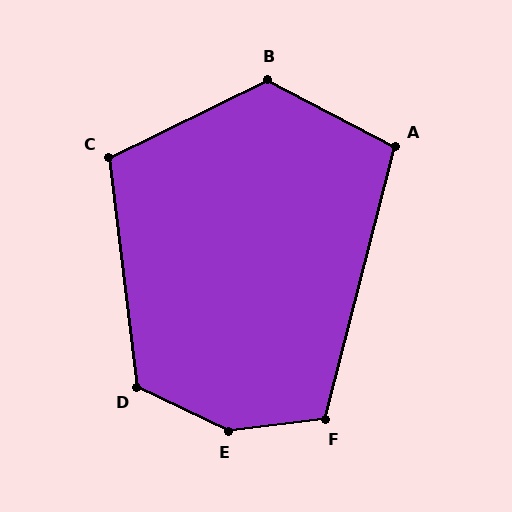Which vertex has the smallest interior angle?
A, at approximately 103 degrees.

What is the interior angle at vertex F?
Approximately 111 degrees (obtuse).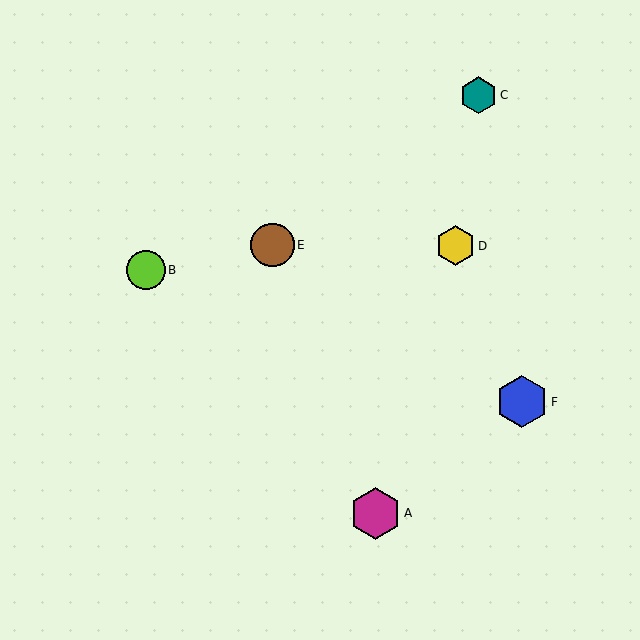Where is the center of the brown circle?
The center of the brown circle is at (272, 245).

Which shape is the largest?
The blue hexagon (labeled F) is the largest.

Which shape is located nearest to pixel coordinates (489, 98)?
The teal hexagon (labeled C) at (478, 95) is nearest to that location.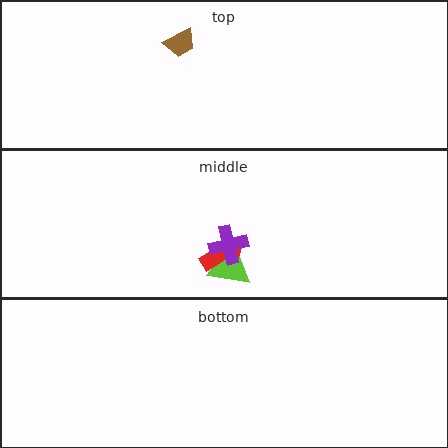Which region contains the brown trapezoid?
The top region.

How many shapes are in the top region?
1.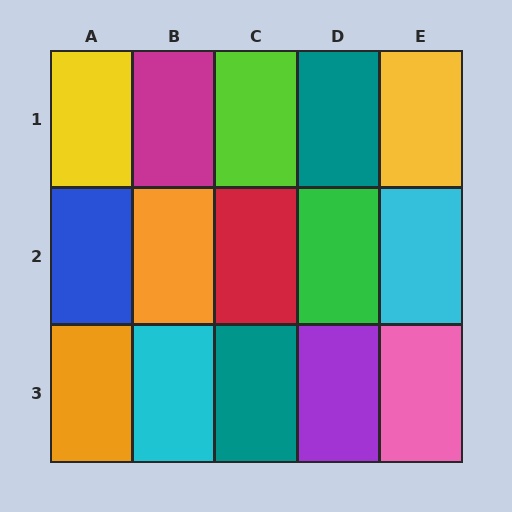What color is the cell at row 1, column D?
Teal.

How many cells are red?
1 cell is red.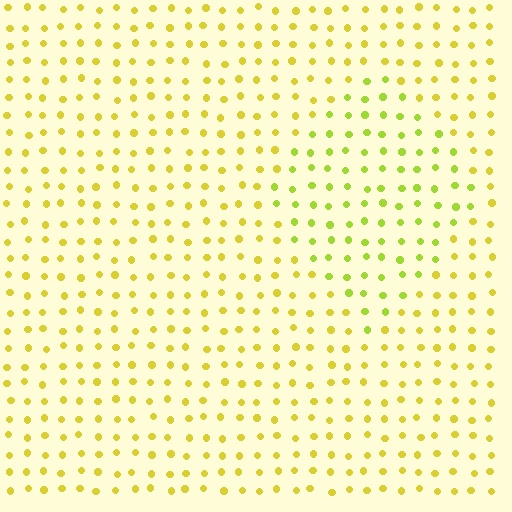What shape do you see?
I see a diamond.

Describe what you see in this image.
The image is filled with small yellow elements in a uniform arrangement. A diamond-shaped region is visible where the elements are tinted to a slightly different hue, forming a subtle color boundary.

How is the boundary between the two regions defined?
The boundary is defined purely by a slight shift in hue (about 25 degrees). Spacing, size, and orientation are identical on both sides.